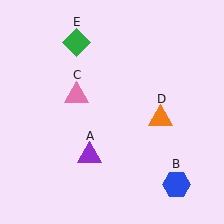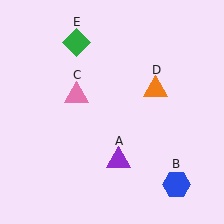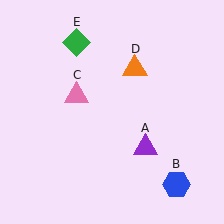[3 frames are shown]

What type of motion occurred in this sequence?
The purple triangle (object A), orange triangle (object D) rotated counterclockwise around the center of the scene.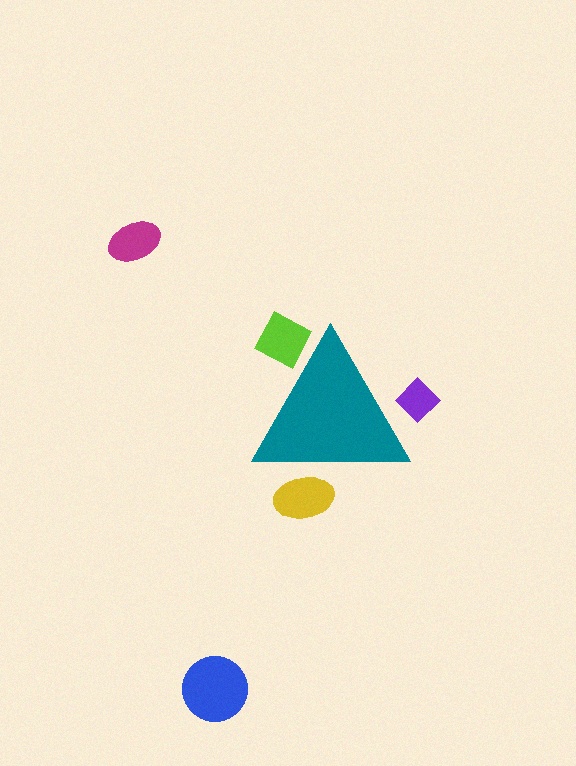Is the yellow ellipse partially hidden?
Yes, the yellow ellipse is partially hidden behind the teal triangle.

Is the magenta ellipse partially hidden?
No, the magenta ellipse is fully visible.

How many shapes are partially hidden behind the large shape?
3 shapes are partially hidden.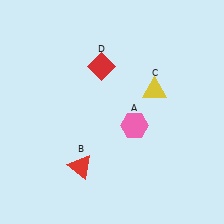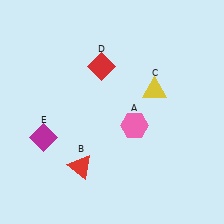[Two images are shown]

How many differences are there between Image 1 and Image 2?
There is 1 difference between the two images.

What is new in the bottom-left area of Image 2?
A magenta diamond (E) was added in the bottom-left area of Image 2.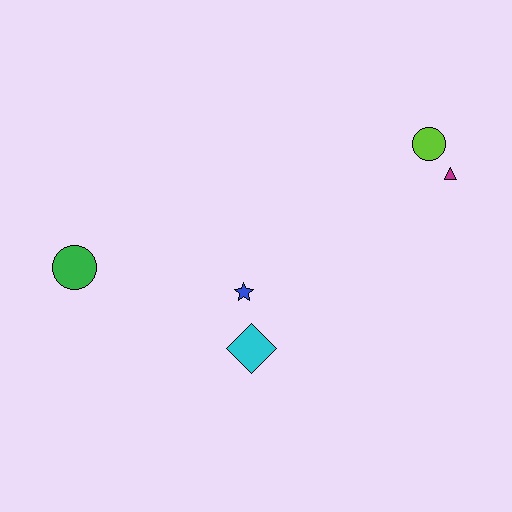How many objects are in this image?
There are 5 objects.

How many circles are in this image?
There are 2 circles.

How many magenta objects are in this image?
There is 1 magenta object.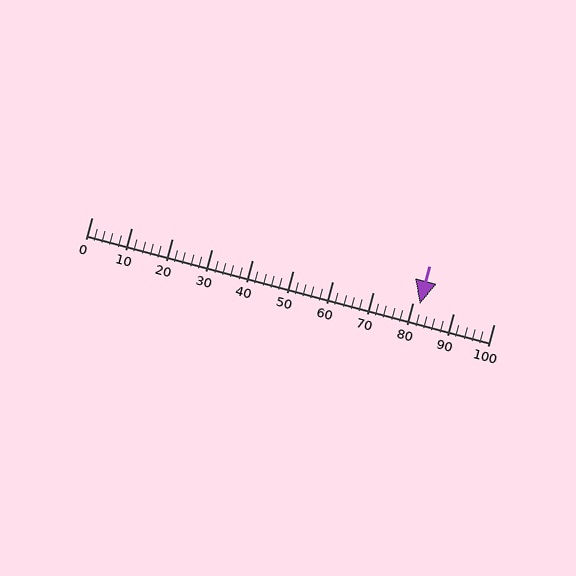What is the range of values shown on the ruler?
The ruler shows values from 0 to 100.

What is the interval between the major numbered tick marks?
The major tick marks are spaced 10 units apart.